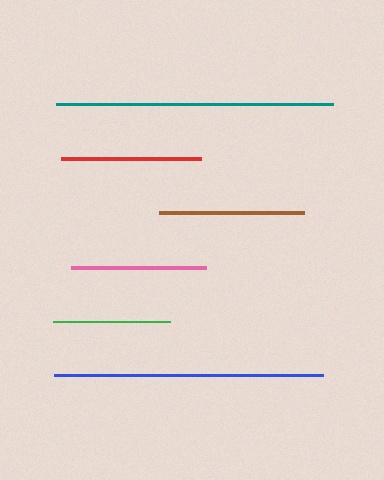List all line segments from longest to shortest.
From longest to shortest: teal, blue, brown, red, pink, green.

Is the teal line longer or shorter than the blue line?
The teal line is longer than the blue line.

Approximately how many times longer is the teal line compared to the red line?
The teal line is approximately 2.0 times the length of the red line.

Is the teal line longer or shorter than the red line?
The teal line is longer than the red line.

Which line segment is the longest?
The teal line is the longest at approximately 277 pixels.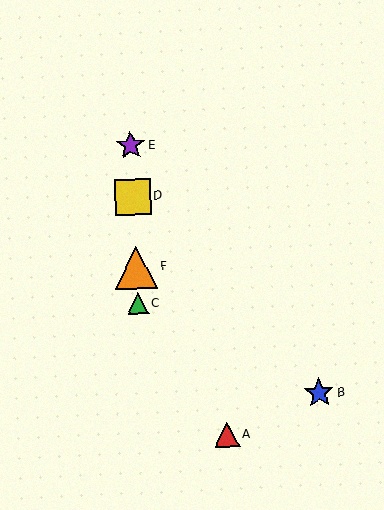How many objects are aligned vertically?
4 objects (C, D, E, F) are aligned vertically.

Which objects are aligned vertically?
Objects C, D, E, F are aligned vertically.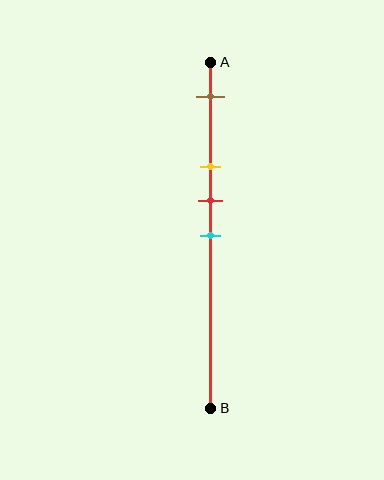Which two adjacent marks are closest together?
The red and cyan marks are the closest adjacent pair.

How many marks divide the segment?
There are 4 marks dividing the segment.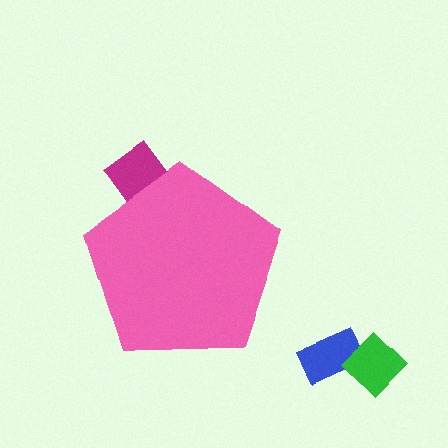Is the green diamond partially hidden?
No, the green diamond is fully visible.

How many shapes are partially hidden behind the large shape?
1 shape is partially hidden.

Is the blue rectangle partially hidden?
No, the blue rectangle is fully visible.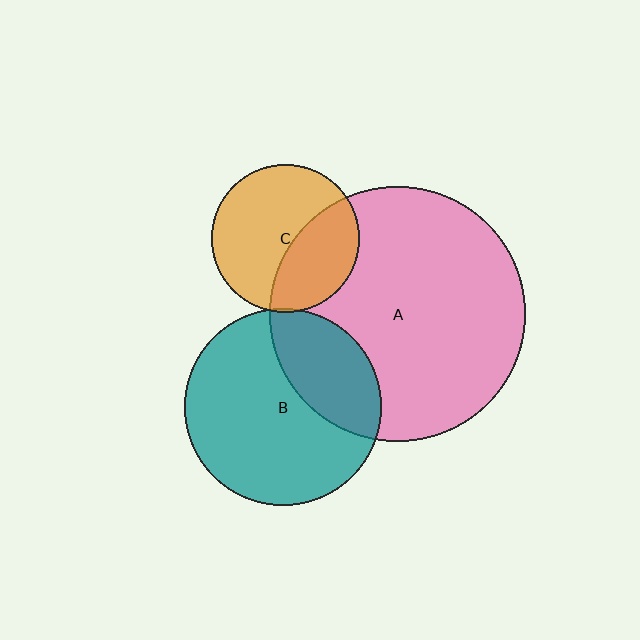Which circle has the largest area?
Circle A (pink).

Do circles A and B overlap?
Yes.